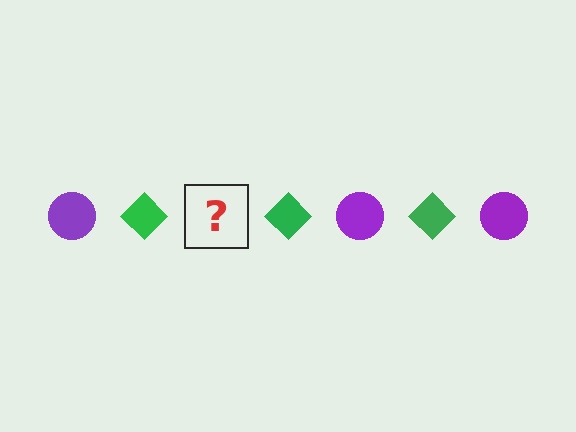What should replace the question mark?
The question mark should be replaced with a purple circle.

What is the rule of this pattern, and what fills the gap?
The rule is that the pattern alternates between purple circle and green diamond. The gap should be filled with a purple circle.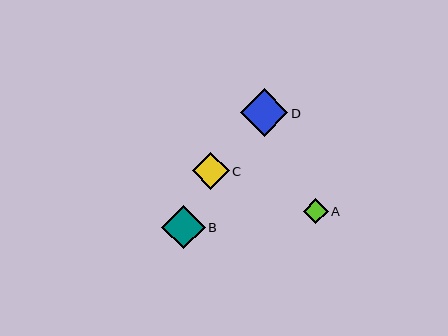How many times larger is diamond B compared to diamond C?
Diamond B is approximately 1.2 times the size of diamond C.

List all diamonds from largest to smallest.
From largest to smallest: D, B, C, A.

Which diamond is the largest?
Diamond D is the largest with a size of approximately 48 pixels.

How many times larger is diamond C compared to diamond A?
Diamond C is approximately 1.5 times the size of diamond A.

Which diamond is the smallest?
Diamond A is the smallest with a size of approximately 24 pixels.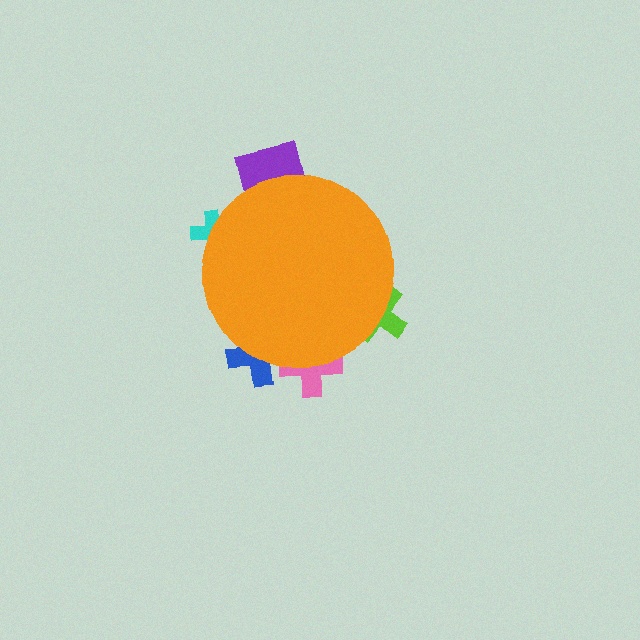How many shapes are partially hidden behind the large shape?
5 shapes are partially hidden.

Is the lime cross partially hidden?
Yes, the lime cross is partially hidden behind the orange circle.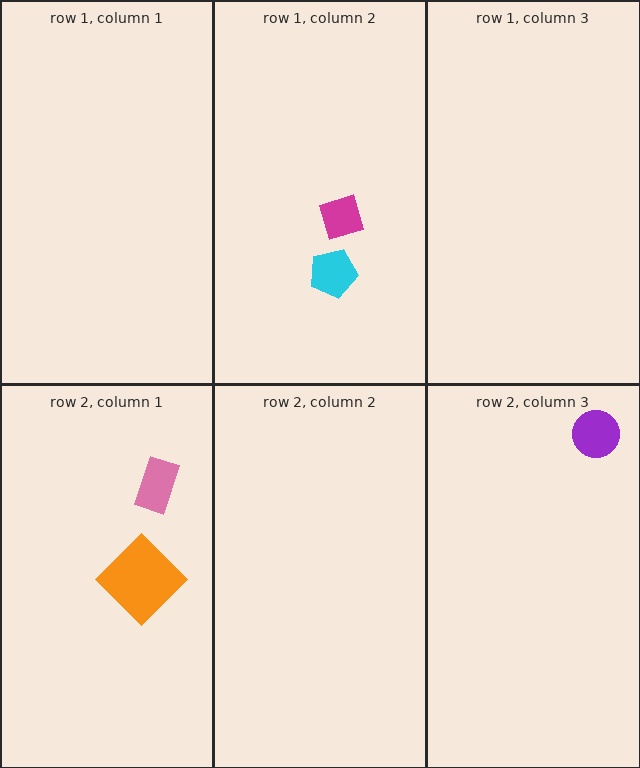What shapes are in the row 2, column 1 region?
The pink rectangle, the orange diamond.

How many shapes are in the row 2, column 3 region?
1.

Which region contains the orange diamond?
The row 2, column 1 region.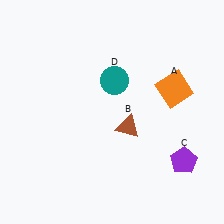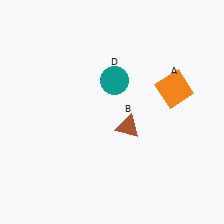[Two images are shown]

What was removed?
The purple pentagon (C) was removed in Image 2.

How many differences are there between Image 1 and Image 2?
There is 1 difference between the two images.